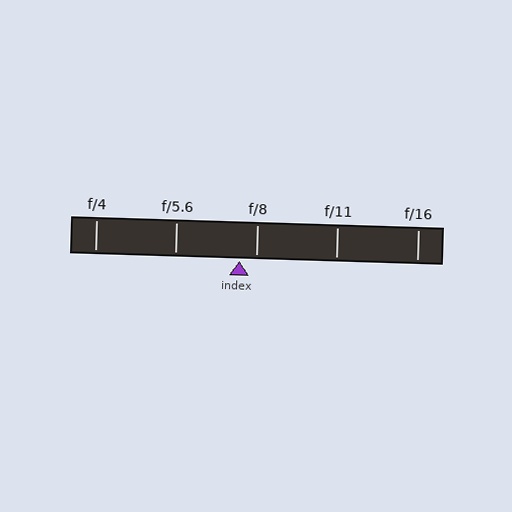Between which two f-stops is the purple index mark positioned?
The index mark is between f/5.6 and f/8.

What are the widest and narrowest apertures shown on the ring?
The widest aperture shown is f/4 and the narrowest is f/16.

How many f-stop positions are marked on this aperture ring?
There are 5 f-stop positions marked.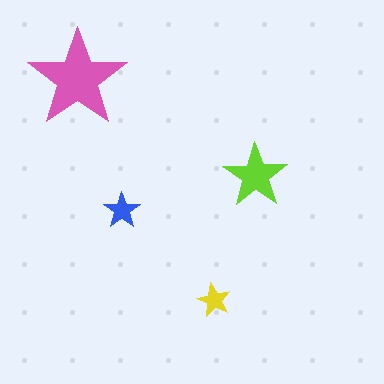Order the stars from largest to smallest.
the pink one, the lime one, the blue one, the yellow one.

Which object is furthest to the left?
The pink star is leftmost.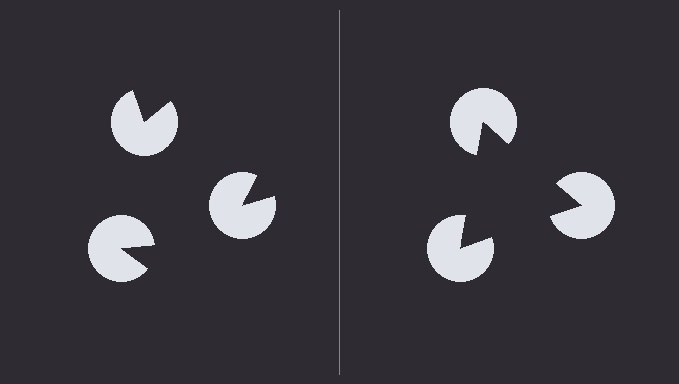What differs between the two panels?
The pac-man discs are positioned identically on both sides; only the wedge orientations differ. On the right they align to a triangle; on the left they are misaligned.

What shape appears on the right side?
An illusory triangle.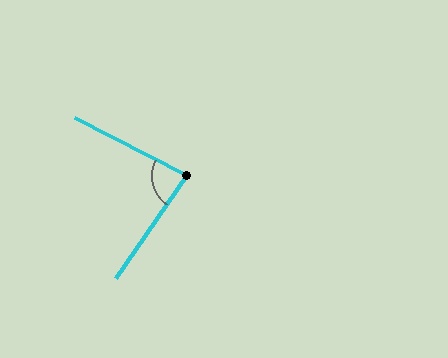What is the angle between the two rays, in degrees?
Approximately 82 degrees.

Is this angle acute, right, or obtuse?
It is acute.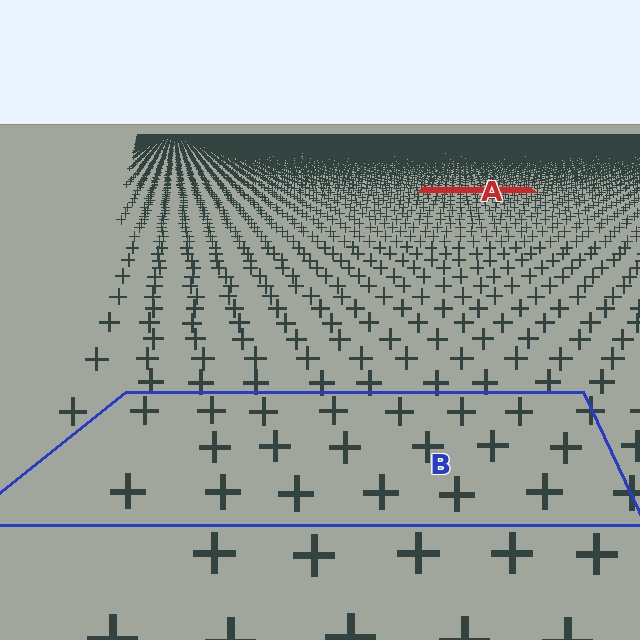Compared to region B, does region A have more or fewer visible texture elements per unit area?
Region A has more texture elements per unit area — they are packed more densely because it is farther away.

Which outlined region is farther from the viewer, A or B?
Region A is farther from the viewer — the texture elements inside it appear smaller and more densely packed.